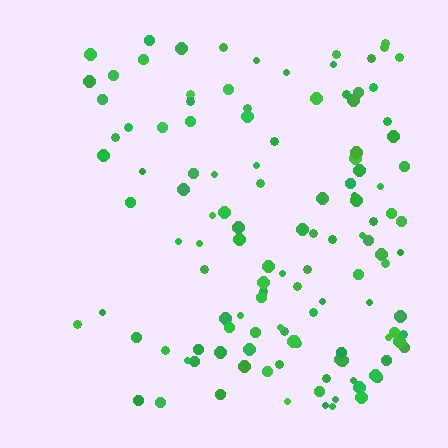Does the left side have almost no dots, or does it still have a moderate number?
Still a moderate number, just noticeably fewer than the right.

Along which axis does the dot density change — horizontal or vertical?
Horizontal.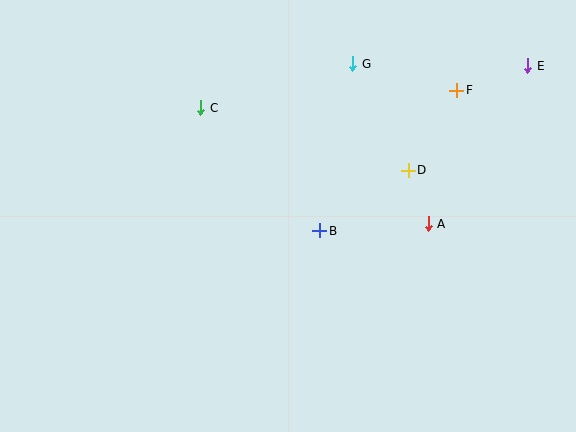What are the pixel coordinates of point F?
Point F is at (457, 90).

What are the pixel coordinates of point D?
Point D is at (408, 170).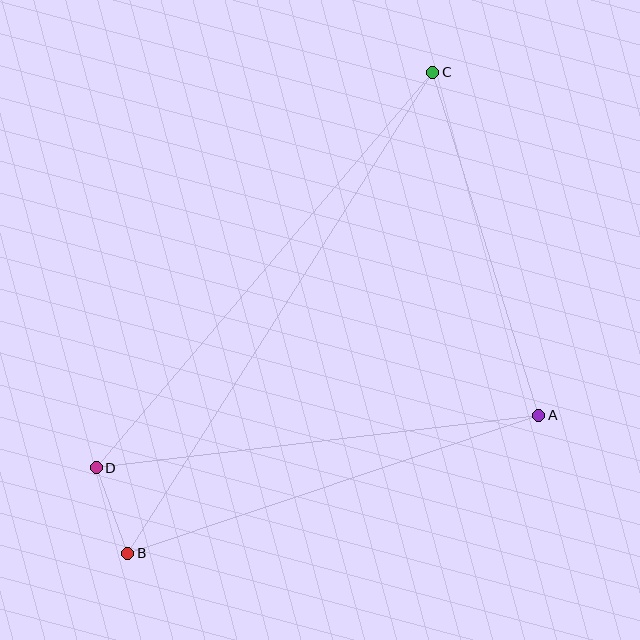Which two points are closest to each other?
Points B and D are closest to each other.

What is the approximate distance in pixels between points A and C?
The distance between A and C is approximately 359 pixels.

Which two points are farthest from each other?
Points B and C are farthest from each other.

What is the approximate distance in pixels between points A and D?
The distance between A and D is approximately 446 pixels.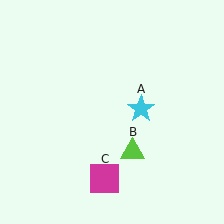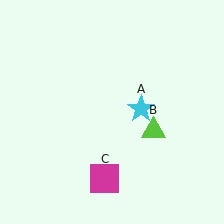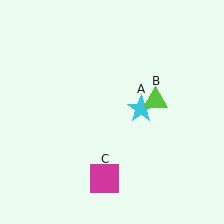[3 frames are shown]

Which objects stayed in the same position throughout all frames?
Cyan star (object A) and magenta square (object C) remained stationary.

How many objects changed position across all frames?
1 object changed position: lime triangle (object B).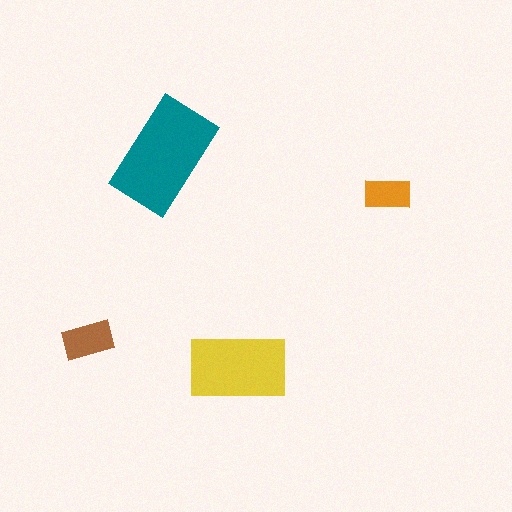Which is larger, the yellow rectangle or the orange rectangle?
The yellow one.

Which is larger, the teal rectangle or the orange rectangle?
The teal one.